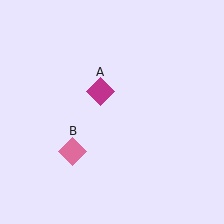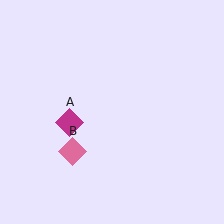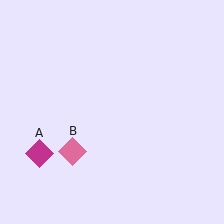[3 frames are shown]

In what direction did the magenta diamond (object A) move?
The magenta diamond (object A) moved down and to the left.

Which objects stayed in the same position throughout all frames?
Pink diamond (object B) remained stationary.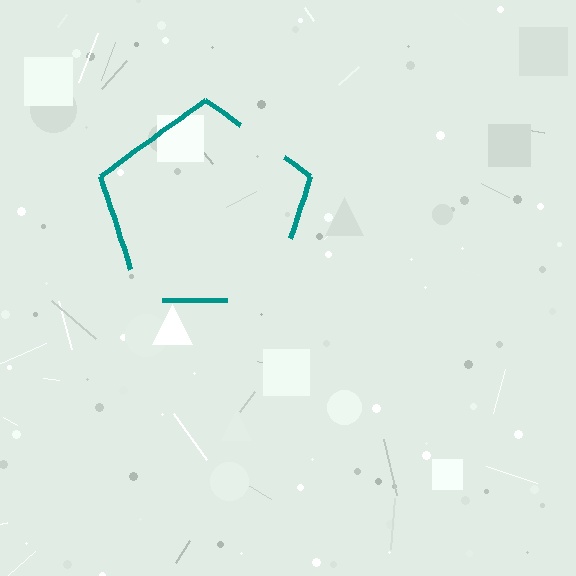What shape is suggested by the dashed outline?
The dashed outline suggests a pentagon.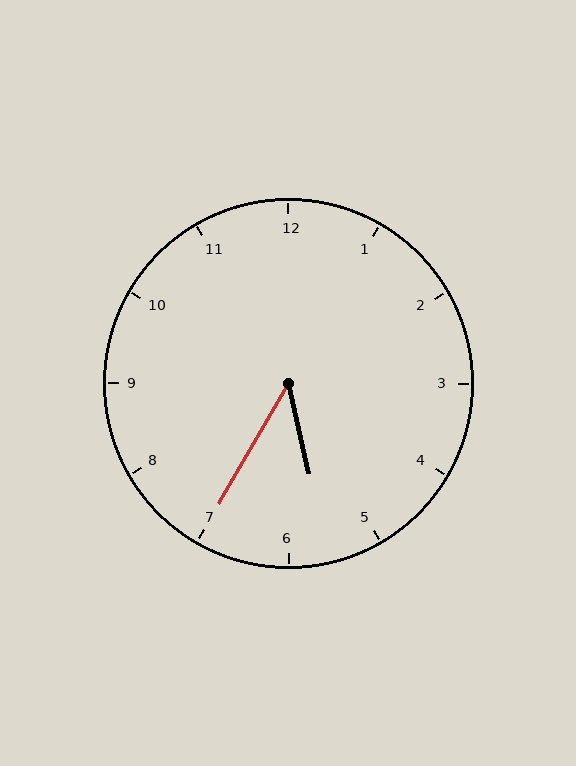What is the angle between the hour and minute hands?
Approximately 42 degrees.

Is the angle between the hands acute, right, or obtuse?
It is acute.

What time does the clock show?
5:35.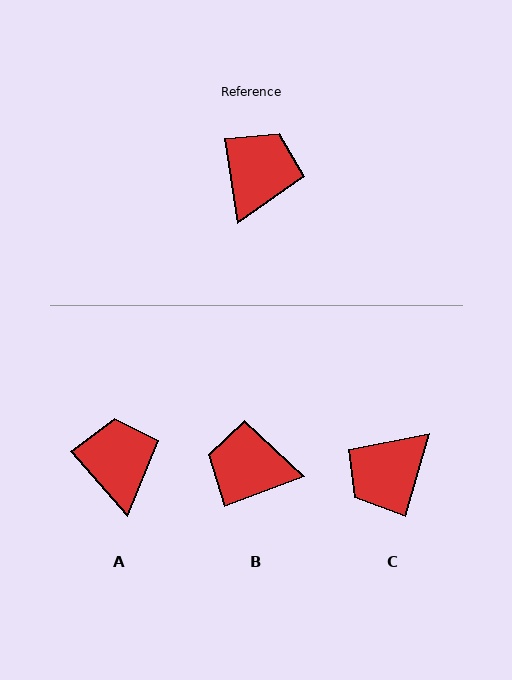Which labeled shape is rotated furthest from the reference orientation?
C, about 156 degrees away.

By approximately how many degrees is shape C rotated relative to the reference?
Approximately 156 degrees counter-clockwise.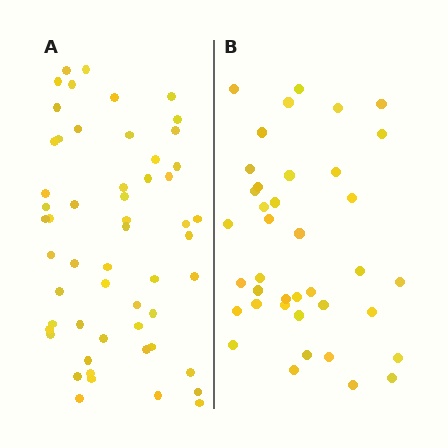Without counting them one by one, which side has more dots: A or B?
Region A (the left region) has more dots.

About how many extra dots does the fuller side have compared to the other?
Region A has approximately 15 more dots than region B.